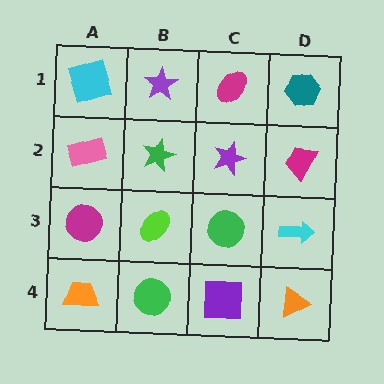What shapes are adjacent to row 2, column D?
A teal hexagon (row 1, column D), a cyan arrow (row 3, column D), a purple star (row 2, column C).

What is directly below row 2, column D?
A cyan arrow.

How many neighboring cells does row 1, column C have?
3.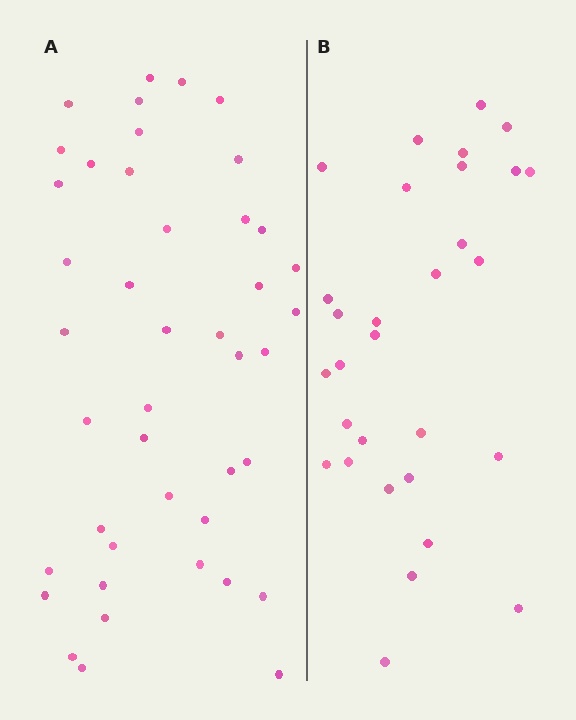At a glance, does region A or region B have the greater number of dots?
Region A (the left region) has more dots.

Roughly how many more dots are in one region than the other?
Region A has approximately 15 more dots than region B.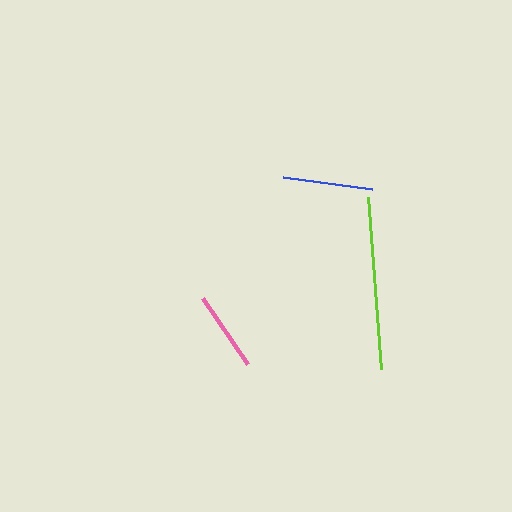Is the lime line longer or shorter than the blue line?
The lime line is longer than the blue line.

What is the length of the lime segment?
The lime segment is approximately 173 pixels long.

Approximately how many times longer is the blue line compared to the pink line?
The blue line is approximately 1.1 times the length of the pink line.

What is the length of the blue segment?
The blue segment is approximately 90 pixels long.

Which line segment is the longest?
The lime line is the longest at approximately 173 pixels.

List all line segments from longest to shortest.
From longest to shortest: lime, blue, pink.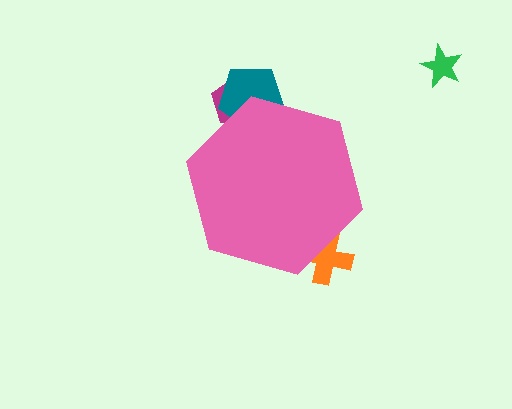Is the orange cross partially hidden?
Yes, the orange cross is partially hidden behind the pink hexagon.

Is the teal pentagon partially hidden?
Yes, the teal pentagon is partially hidden behind the pink hexagon.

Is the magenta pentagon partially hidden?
Yes, the magenta pentagon is partially hidden behind the pink hexagon.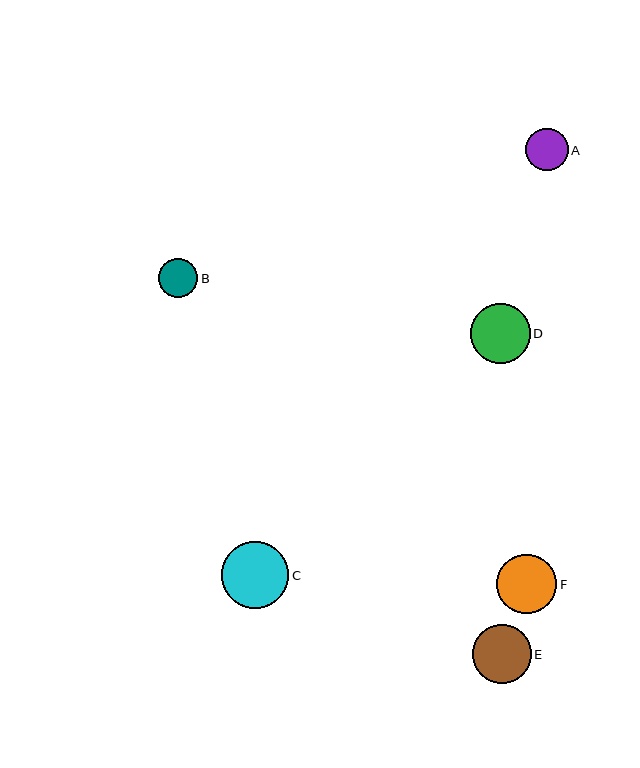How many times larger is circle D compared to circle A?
Circle D is approximately 1.4 times the size of circle A.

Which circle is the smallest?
Circle B is the smallest with a size of approximately 39 pixels.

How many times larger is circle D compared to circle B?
Circle D is approximately 1.5 times the size of circle B.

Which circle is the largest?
Circle C is the largest with a size of approximately 67 pixels.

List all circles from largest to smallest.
From largest to smallest: C, F, D, E, A, B.